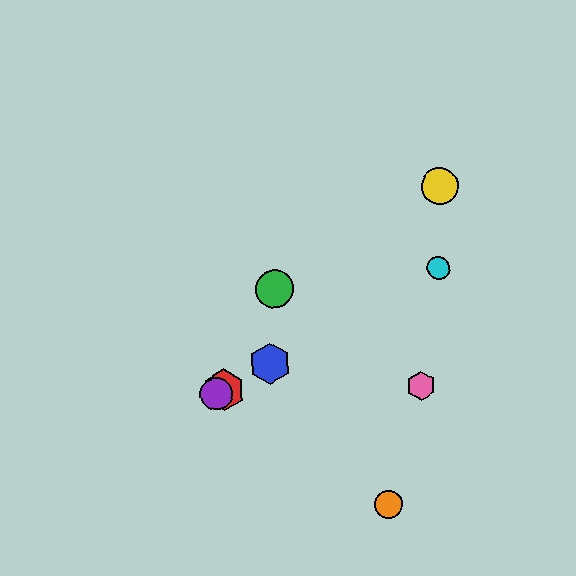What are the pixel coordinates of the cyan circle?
The cyan circle is at (438, 268).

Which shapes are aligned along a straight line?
The red hexagon, the blue hexagon, the purple circle, the cyan circle are aligned along a straight line.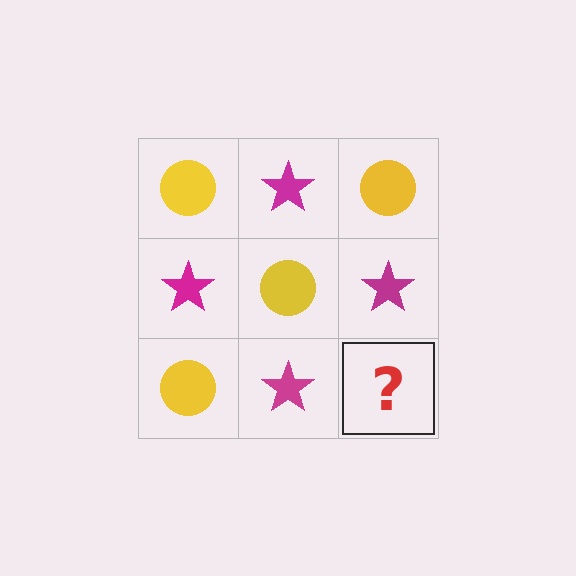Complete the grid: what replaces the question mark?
The question mark should be replaced with a yellow circle.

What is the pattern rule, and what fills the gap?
The rule is that it alternates yellow circle and magenta star in a checkerboard pattern. The gap should be filled with a yellow circle.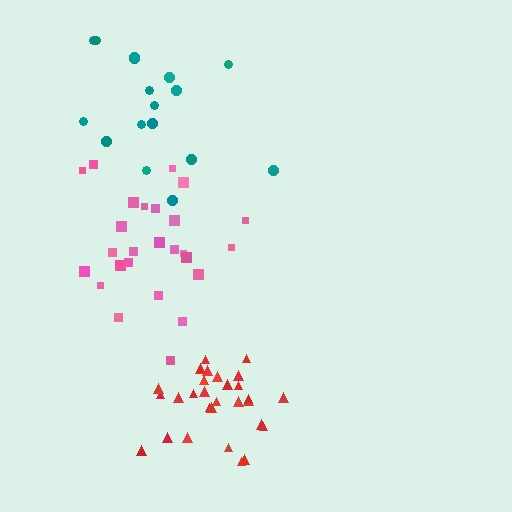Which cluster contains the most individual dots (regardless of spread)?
Red (30).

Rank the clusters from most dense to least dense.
red, pink, teal.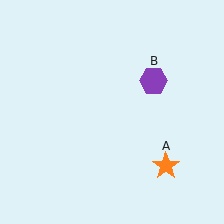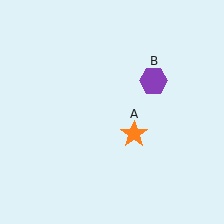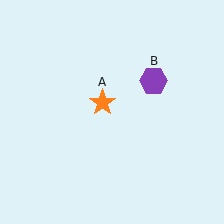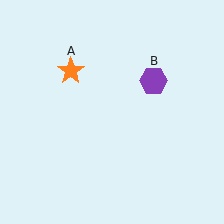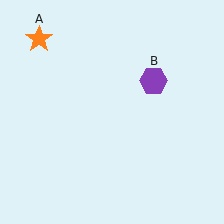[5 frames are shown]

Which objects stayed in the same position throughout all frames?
Purple hexagon (object B) remained stationary.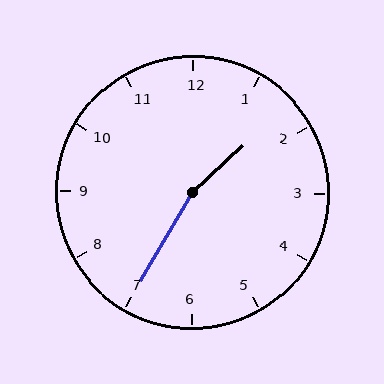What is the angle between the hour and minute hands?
Approximately 162 degrees.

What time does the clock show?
1:35.